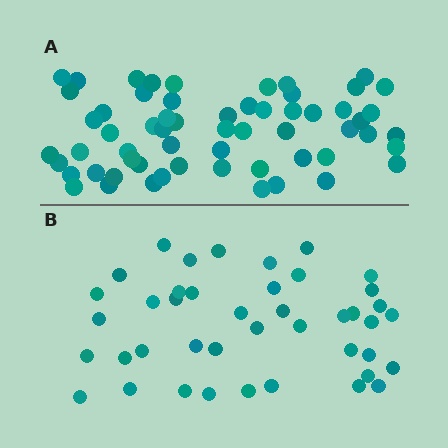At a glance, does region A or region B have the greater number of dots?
Region A (the top region) has more dots.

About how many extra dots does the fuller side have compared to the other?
Region A has approximately 20 more dots than region B.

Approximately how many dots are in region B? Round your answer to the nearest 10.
About 40 dots. (The exact count is 42, which rounds to 40.)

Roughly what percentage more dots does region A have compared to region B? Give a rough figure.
About 45% more.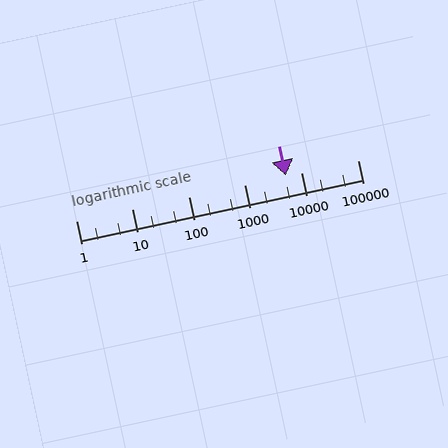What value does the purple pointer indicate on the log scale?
The pointer indicates approximately 5200.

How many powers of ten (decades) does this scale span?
The scale spans 5 decades, from 1 to 100000.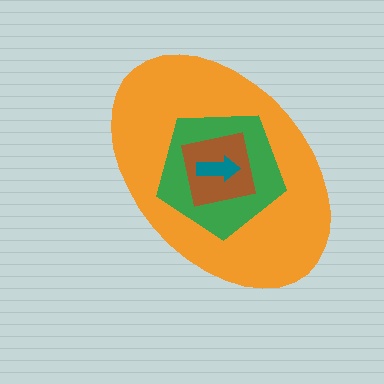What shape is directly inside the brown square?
The teal arrow.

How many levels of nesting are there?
4.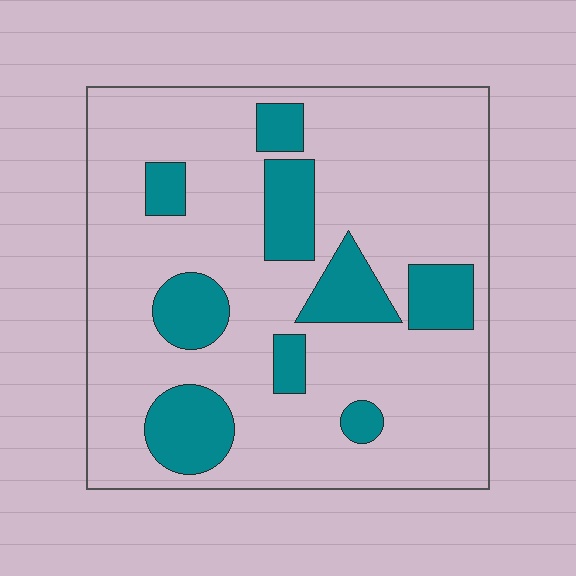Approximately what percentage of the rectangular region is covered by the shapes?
Approximately 20%.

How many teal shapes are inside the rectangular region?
9.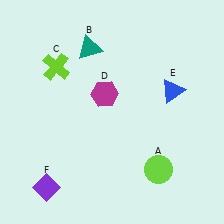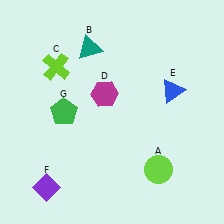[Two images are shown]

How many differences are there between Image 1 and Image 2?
There is 1 difference between the two images.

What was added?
A green pentagon (G) was added in Image 2.